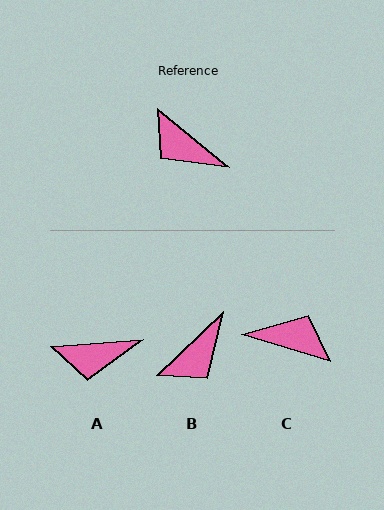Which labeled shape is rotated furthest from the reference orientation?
C, about 157 degrees away.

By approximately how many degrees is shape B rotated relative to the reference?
Approximately 84 degrees counter-clockwise.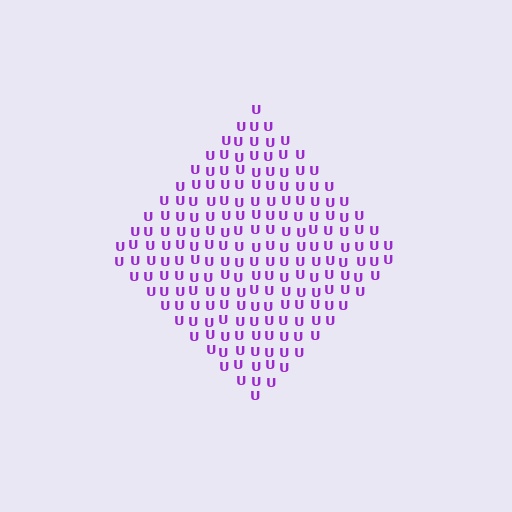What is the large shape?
The large shape is a diamond.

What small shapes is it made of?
It is made of small letter U's.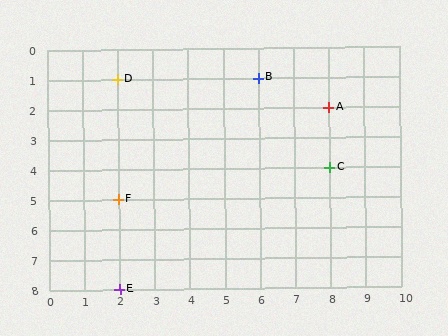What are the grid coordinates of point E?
Point E is at grid coordinates (2, 8).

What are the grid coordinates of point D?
Point D is at grid coordinates (2, 1).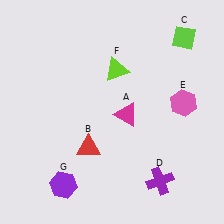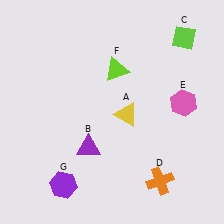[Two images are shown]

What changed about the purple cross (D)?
In Image 1, D is purple. In Image 2, it changed to orange.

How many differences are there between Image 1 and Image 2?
There are 3 differences between the two images.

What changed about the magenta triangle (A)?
In Image 1, A is magenta. In Image 2, it changed to yellow.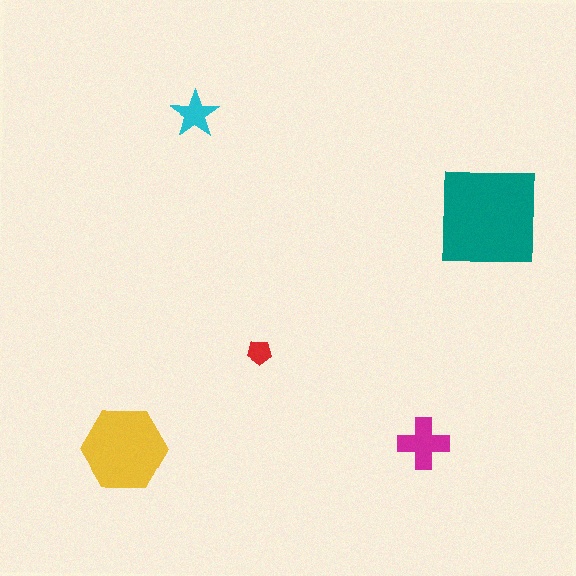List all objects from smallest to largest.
The red pentagon, the cyan star, the magenta cross, the yellow hexagon, the teal square.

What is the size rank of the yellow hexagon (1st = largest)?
2nd.